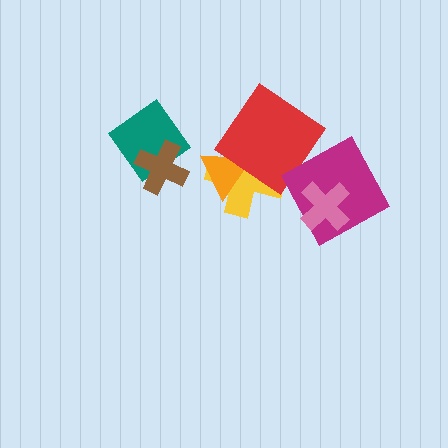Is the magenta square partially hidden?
Yes, it is partially covered by another shape.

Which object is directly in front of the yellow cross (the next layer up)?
The orange triangle is directly in front of the yellow cross.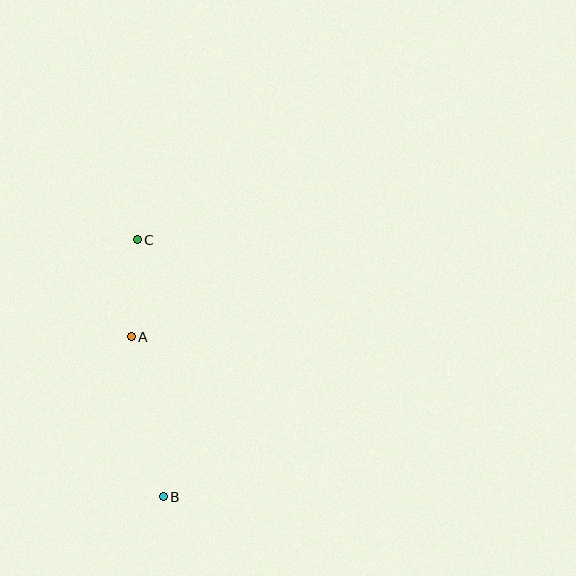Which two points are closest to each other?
Points A and C are closest to each other.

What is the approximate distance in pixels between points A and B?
The distance between A and B is approximately 164 pixels.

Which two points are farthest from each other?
Points B and C are farthest from each other.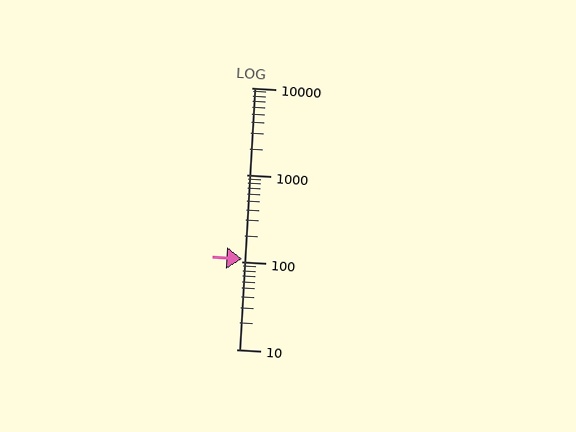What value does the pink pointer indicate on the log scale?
The pointer indicates approximately 110.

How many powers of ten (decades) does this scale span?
The scale spans 3 decades, from 10 to 10000.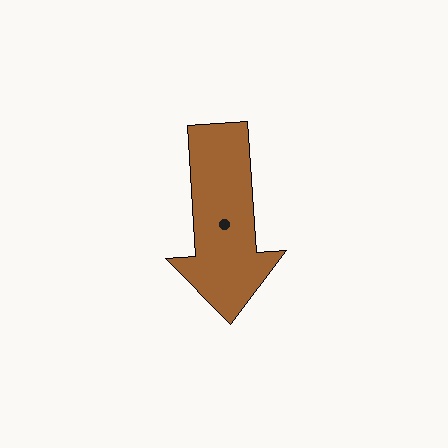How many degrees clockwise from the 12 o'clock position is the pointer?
Approximately 176 degrees.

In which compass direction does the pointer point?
South.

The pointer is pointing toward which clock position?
Roughly 6 o'clock.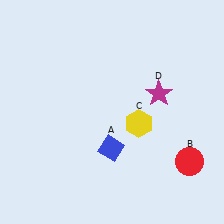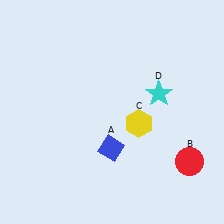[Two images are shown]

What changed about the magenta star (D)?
In Image 1, D is magenta. In Image 2, it changed to cyan.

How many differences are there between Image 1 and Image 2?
There is 1 difference between the two images.